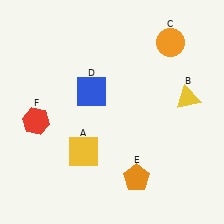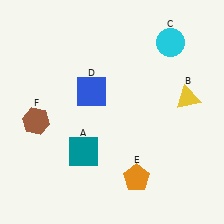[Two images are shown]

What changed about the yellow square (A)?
In Image 1, A is yellow. In Image 2, it changed to teal.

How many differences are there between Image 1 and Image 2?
There are 3 differences between the two images.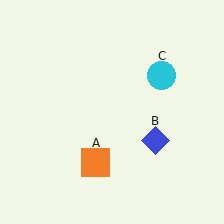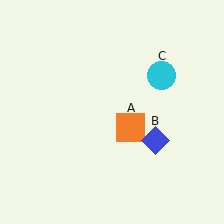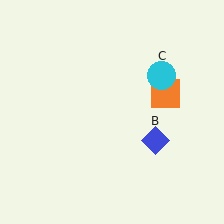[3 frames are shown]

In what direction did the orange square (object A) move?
The orange square (object A) moved up and to the right.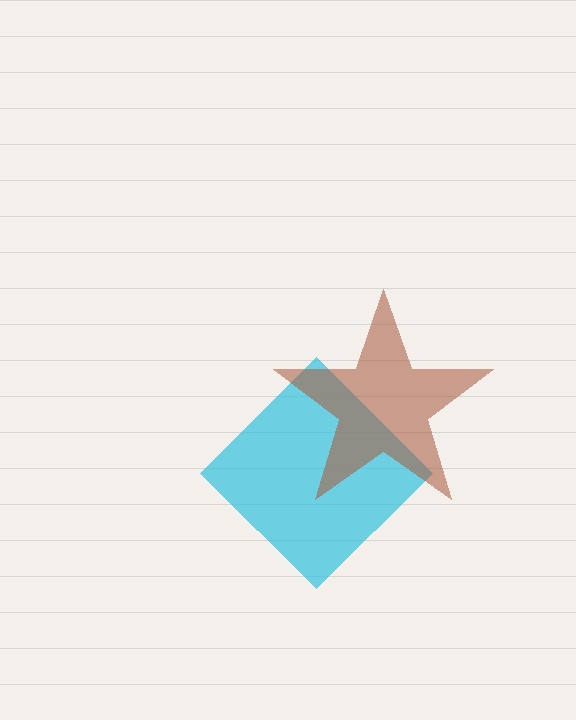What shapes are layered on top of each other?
The layered shapes are: a cyan diamond, a brown star.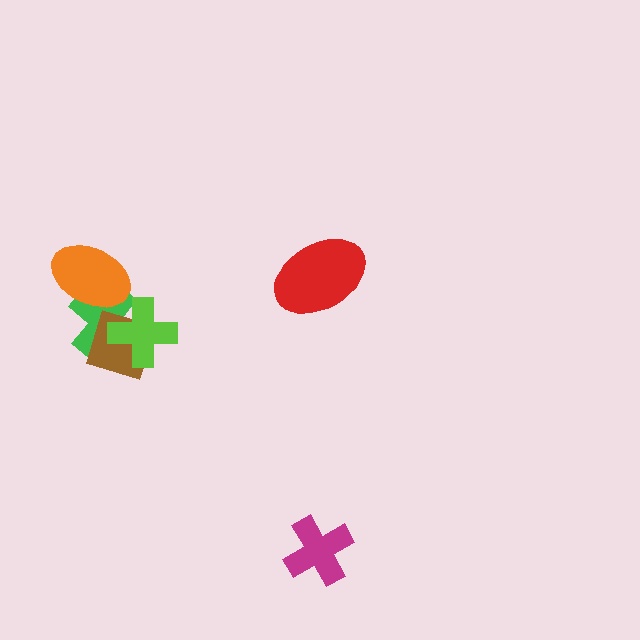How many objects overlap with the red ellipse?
0 objects overlap with the red ellipse.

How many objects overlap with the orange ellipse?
1 object overlaps with the orange ellipse.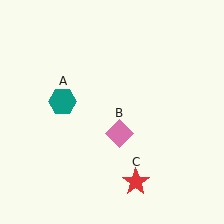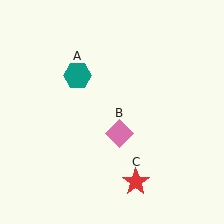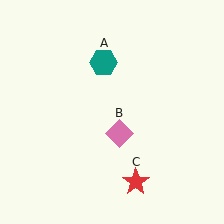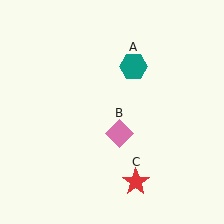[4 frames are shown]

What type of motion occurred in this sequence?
The teal hexagon (object A) rotated clockwise around the center of the scene.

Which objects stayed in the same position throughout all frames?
Pink diamond (object B) and red star (object C) remained stationary.